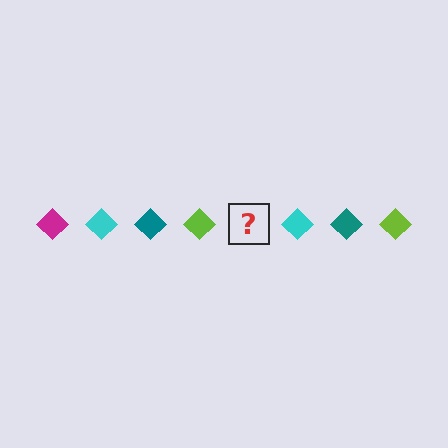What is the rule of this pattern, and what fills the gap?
The rule is that the pattern cycles through magenta, cyan, teal, lime diamonds. The gap should be filled with a magenta diamond.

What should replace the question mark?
The question mark should be replaced with a magenta diamond.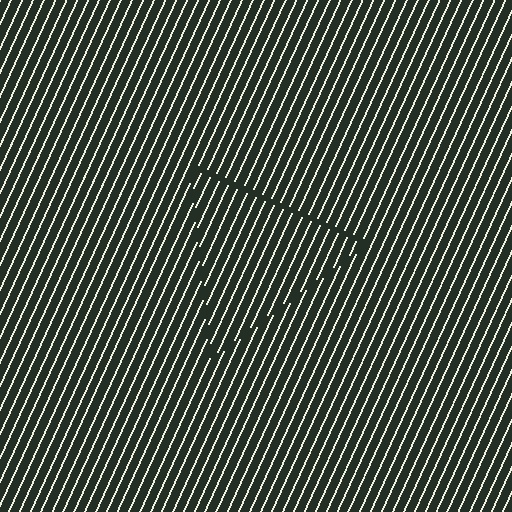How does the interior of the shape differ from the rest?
The interior of the shape contains the same grating, shifted by half a period — the contour is defined by the phase discontinuity where line-ends from the inner and outer gratings abut.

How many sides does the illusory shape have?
3 sides — the line-ends trace a triangle.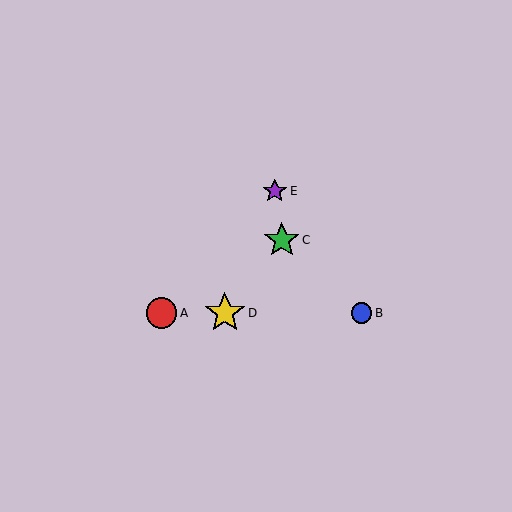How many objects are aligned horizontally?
3 objects (A, B, D) are aligned horizontally.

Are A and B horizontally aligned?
Yes, both are at y≈313.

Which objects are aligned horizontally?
Objects A, B, D are aligned horizontally.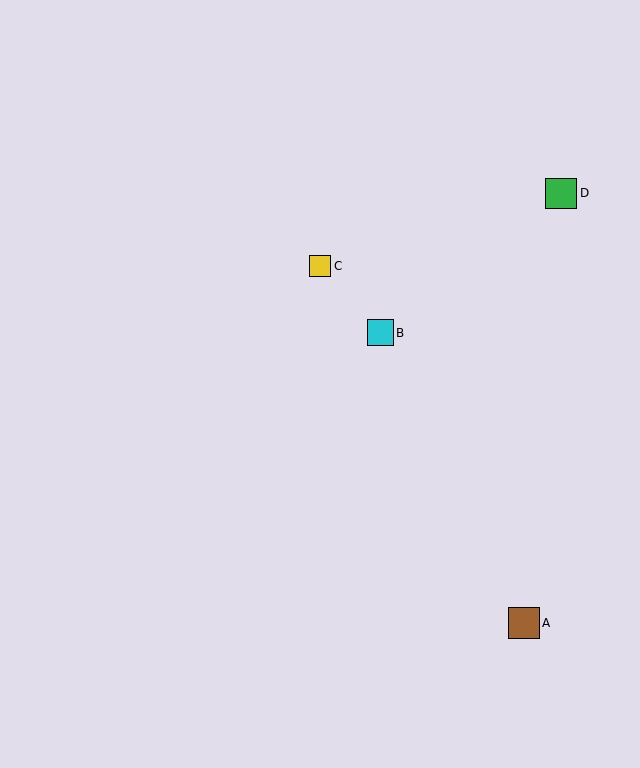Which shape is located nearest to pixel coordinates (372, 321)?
The cyan square (labeled B) at (380, 333) is nearest to that location.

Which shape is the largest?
The brown square (labeled A) is the largest.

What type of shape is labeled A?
Shape A is a brown square.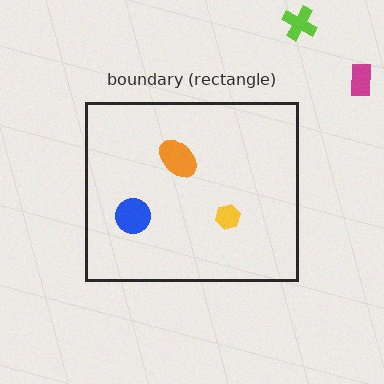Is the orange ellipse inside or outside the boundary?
Inside.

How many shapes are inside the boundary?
3 inside, 2 outside.